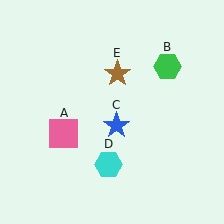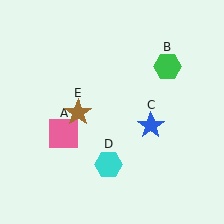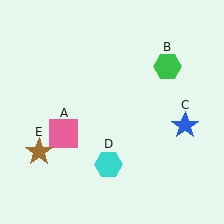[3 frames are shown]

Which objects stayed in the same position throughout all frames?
Pink square (object A) and green hexagon (object B) and cyan hexagon (object D) remained stationary.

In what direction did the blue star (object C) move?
The blue star (object C) moved right.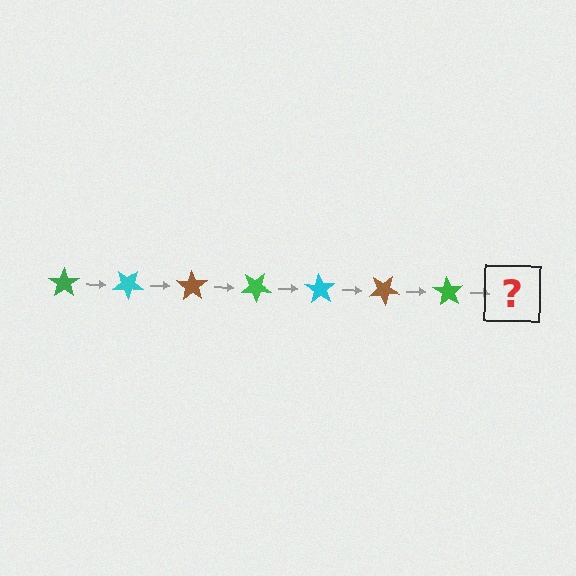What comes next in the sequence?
The next element should be a cyan star, rotated 245 degrees from the start.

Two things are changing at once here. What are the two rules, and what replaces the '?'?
The two rules are that it rotates 35 degrees each step and the color cycles through green, cyan, and brown. The '?' should be a cyan star, rotated 245 degrees from the start.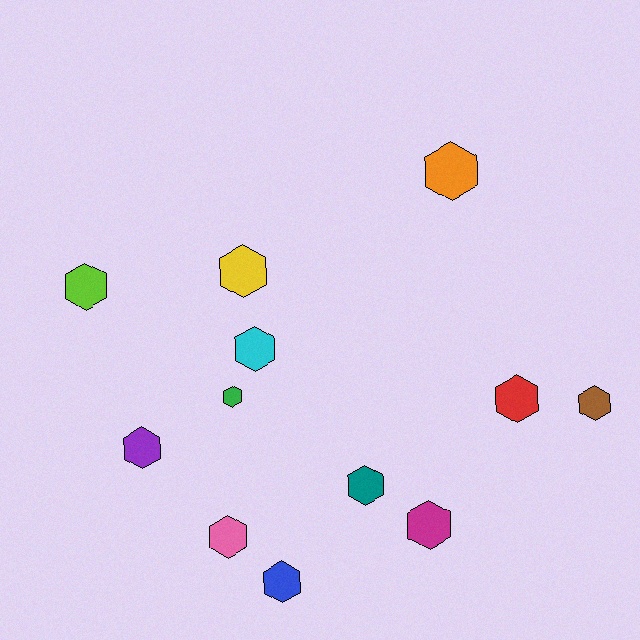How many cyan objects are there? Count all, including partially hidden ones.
There is 1 cyan object.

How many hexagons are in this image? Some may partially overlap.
There are 12 hexagons.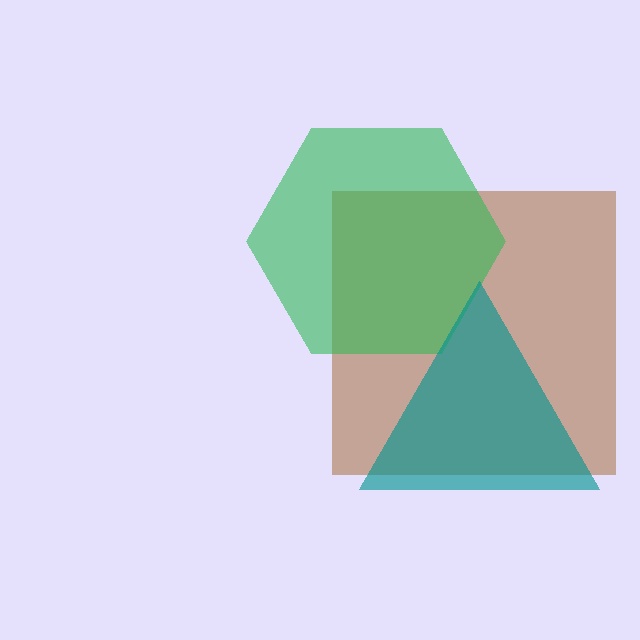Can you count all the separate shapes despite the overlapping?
Yes, there are 3 separate shapes.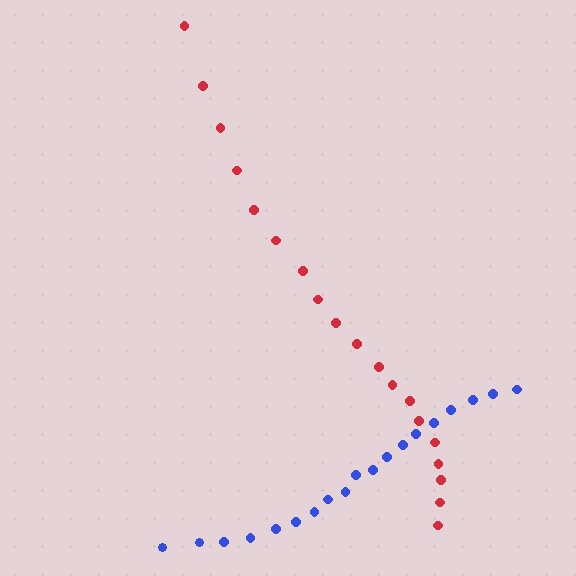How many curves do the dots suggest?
There are 2 distinct paths.